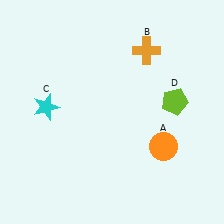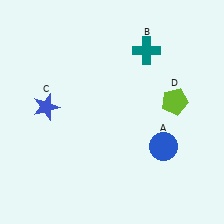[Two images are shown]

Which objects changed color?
A changed from orange to blue. B changed from orange to teal. C changed from cyan to blue.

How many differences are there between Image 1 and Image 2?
There are 3 differences between the two images.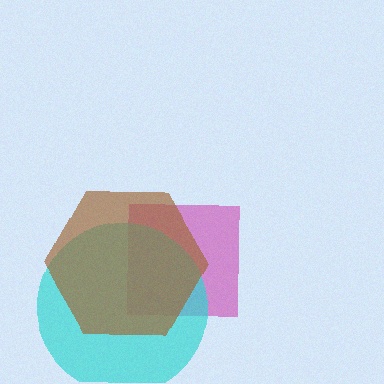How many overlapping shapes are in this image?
There are 3 overlapping shapes in the image.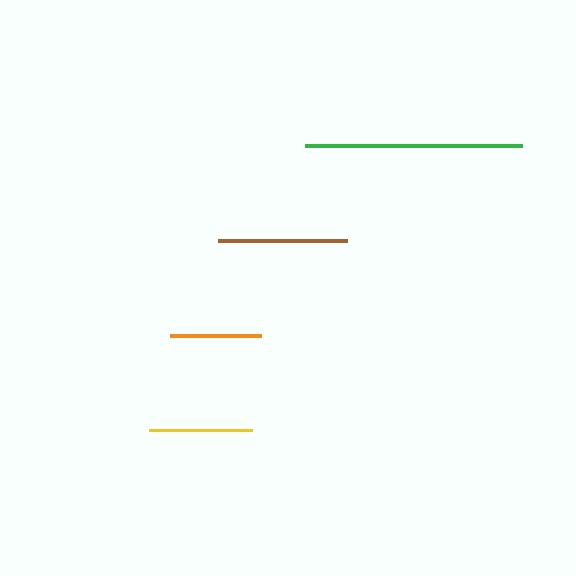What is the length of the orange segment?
The orange segment is approximately 91 pixels long.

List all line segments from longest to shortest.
From longest to shortest: green, brown, yellow, orange.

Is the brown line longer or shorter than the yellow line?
The brown line is longer than the yellow line.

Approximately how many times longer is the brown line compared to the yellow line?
The brown line is approximately 1.3 times the length of the yellow line.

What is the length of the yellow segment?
The yellow segment is approximately 103 pixels long.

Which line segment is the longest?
The green line is the longest at approximately 217 pixels.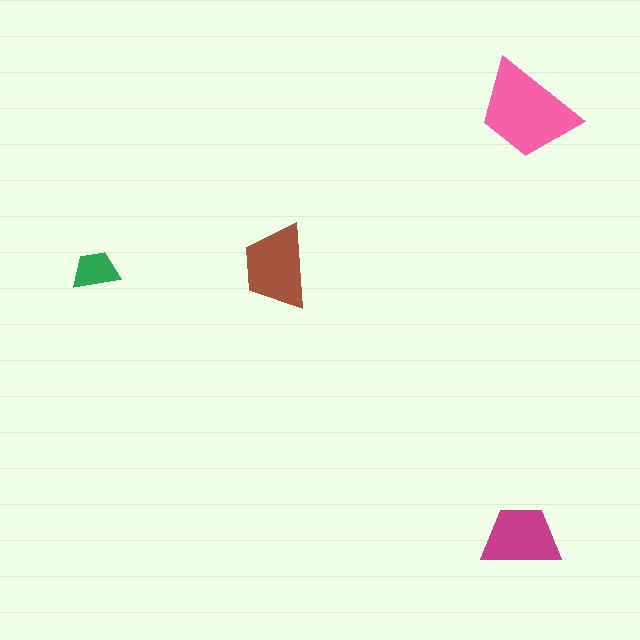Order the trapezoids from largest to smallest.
the pink one, the brown one, the magenta one, the green one.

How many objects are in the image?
There are 4 objects in the image.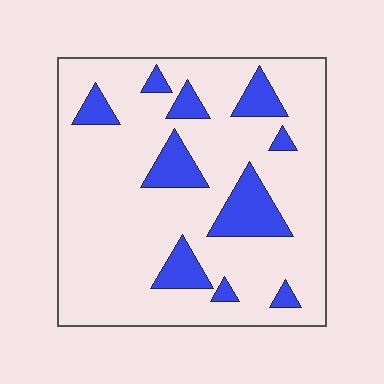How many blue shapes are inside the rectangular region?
10.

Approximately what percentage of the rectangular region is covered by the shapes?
Approximately 15%.